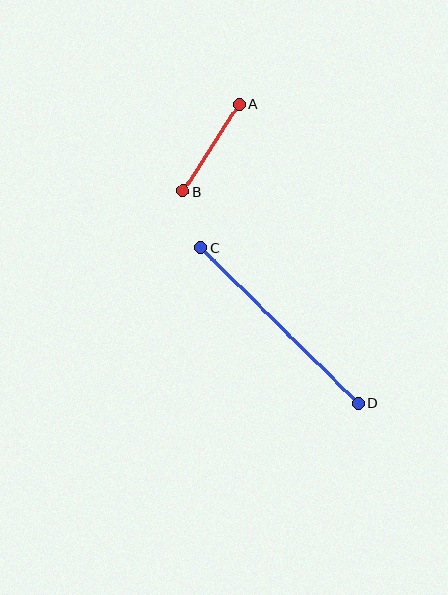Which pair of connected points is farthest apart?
Points C and D are farthest apart.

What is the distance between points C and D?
The distance is approximately 221 pixels.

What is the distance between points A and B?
The distance is approximately 103 pixels.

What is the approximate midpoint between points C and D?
The midpoint is at approximately (279, 325) pixels.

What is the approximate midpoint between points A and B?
The midpoint is at approximately (211, 148) pixels.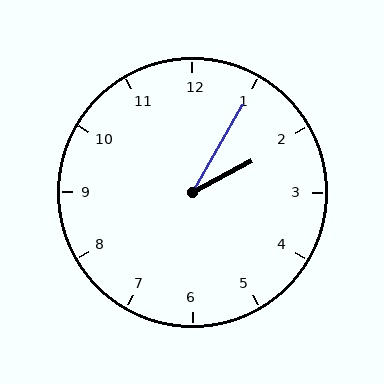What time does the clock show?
2:05.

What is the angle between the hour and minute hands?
Approximately 32 degrees.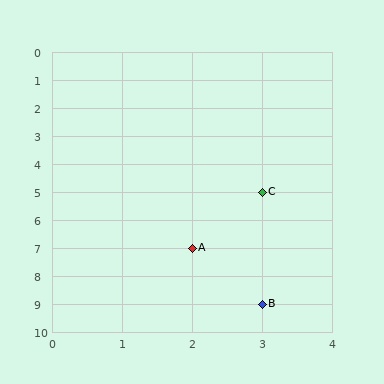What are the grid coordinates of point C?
Point C is at grid coordinates (3, 5).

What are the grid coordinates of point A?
Point A is at grid coordinates (2, 7).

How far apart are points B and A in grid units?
Points B and A are 1 column and 2 rows apart (about 2.2 grid units diagonally).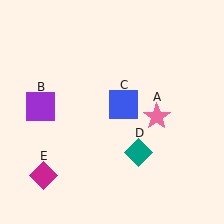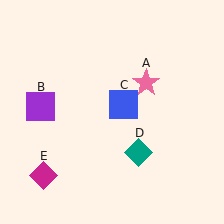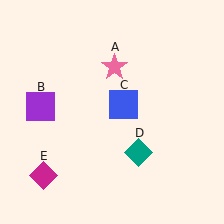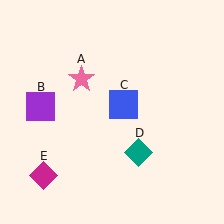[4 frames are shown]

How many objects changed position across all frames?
1 object changed position: pink star (object A).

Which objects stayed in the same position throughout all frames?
Purple square (object B) and blue square (object C) and teal diamond (object D) and magenta diamond (object E) remained stationary.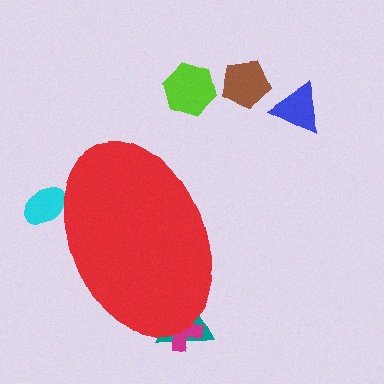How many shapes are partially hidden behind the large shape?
3 shapes are partially hidden.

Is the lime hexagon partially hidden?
No, the lime hexagon is fully visible.